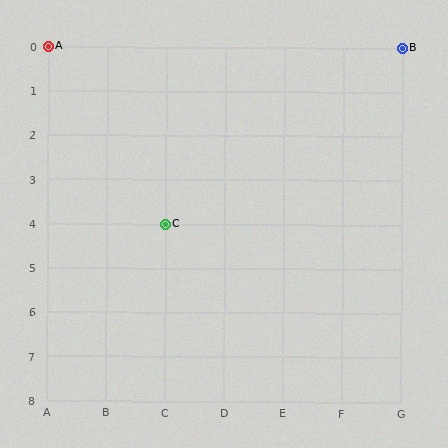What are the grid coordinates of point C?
Point C is at grid coordinates (C, 4).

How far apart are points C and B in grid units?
Points C and B are 4 columns and 4 rows apart (about 5.7 grid units diagonally).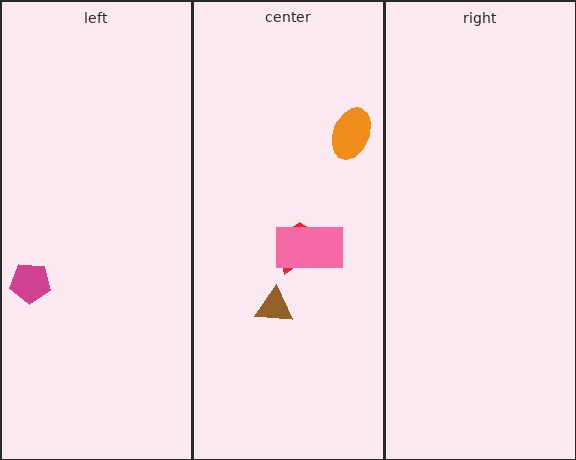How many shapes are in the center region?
4.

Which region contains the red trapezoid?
The center region.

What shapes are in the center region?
The red trapezoid, the pink rectangle, the orange ellipse, the brown triangle.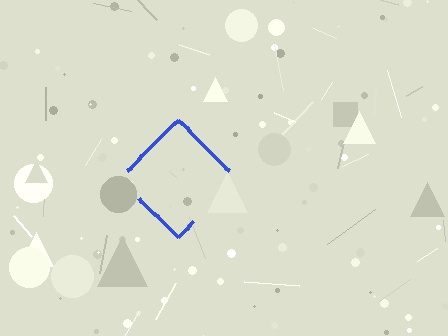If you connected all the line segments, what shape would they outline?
They would outline a diamond.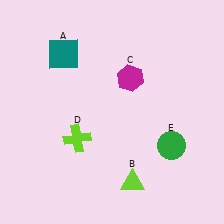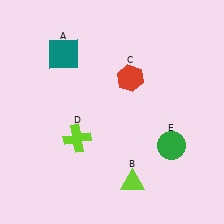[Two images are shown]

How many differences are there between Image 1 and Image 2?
There is 1 difference between the two images.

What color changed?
The hexagon (C) changed from magenta in Image 1 to red in Image 2.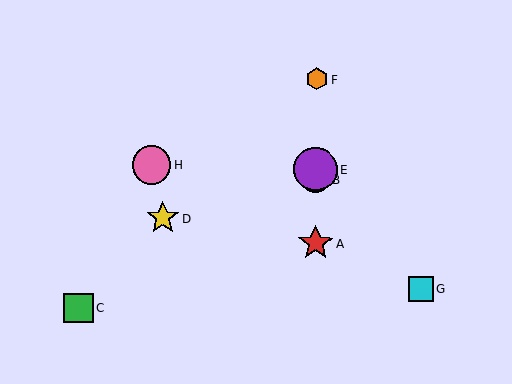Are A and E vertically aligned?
Yes, both are at x≈315.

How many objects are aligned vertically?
4 objects (A, B, E, F) are aligned vertically.